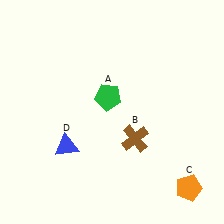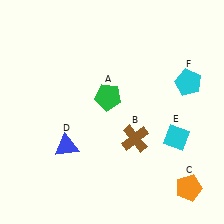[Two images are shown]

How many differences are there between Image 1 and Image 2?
There are 2 differences between the two images.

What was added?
A cyan diamond (E), a cyan pentagon (F) were added in Image 2.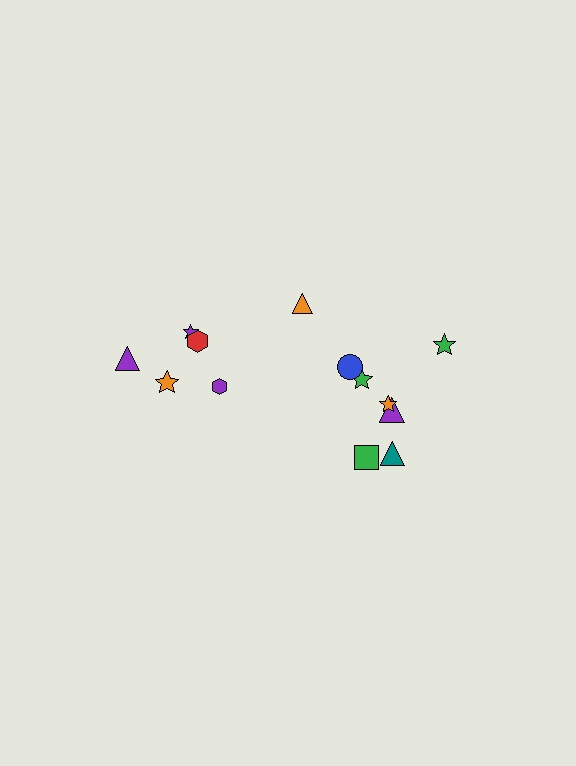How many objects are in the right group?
There are 8 objects.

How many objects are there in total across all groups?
There are 13 objects.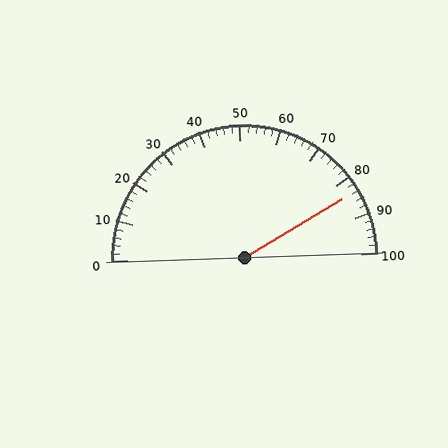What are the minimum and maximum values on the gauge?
The gauge ranges from 0 to 100.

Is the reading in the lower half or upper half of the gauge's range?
The reading is in the upper half of the range (0 to 100).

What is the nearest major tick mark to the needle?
The nearest major tick mark is 80.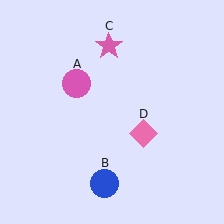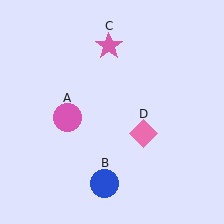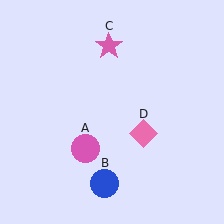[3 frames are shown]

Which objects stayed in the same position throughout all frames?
Blue circle (object B) and pink star (object C) and pink diamond (object D) remained stationary.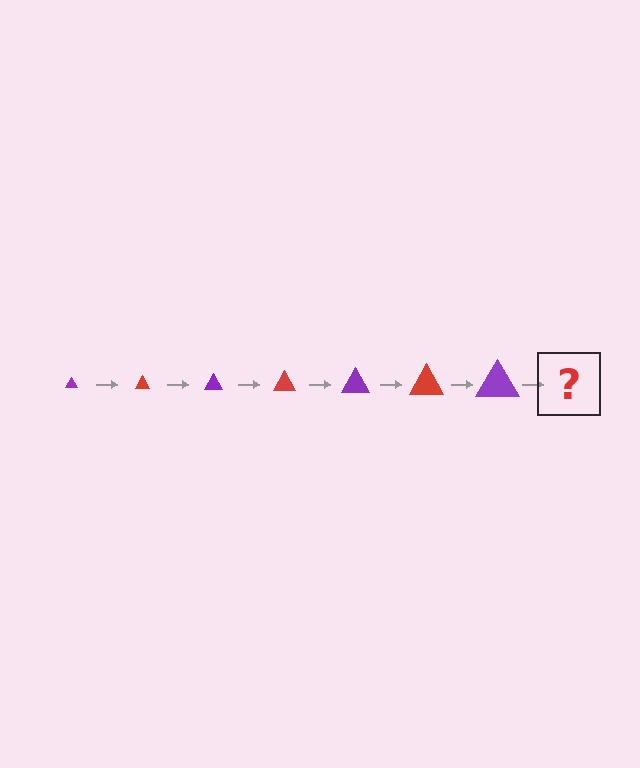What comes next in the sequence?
The next element should be a red triangle, larger than the previous one.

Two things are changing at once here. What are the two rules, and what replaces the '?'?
The two rules are that the triangle grows larger each step and the color cycles through purple and red. The '?' should be a red triangle, larger than the previous one.